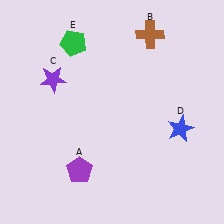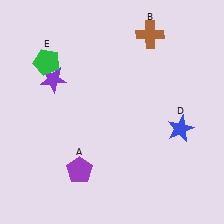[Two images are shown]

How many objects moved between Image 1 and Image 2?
1 object moved between the two images.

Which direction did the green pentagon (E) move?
The green pentagon (E) moved left.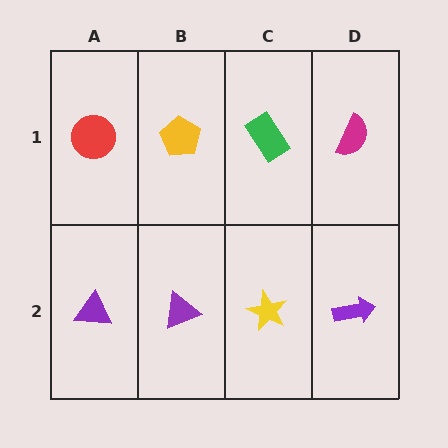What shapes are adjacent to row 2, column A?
A red circle (row 1, column A), a purple triangle (row 2, column B).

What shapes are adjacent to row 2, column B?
A yellow pentagon (row 1, column B), a purple triangle (row 2, column A), a yellow star (row 2, column C).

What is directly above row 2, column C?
A green rectangle.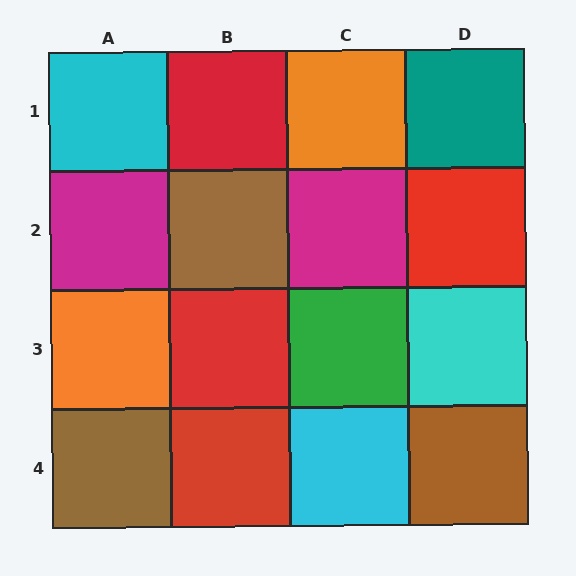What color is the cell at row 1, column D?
Teal.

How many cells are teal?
1 cell is teal.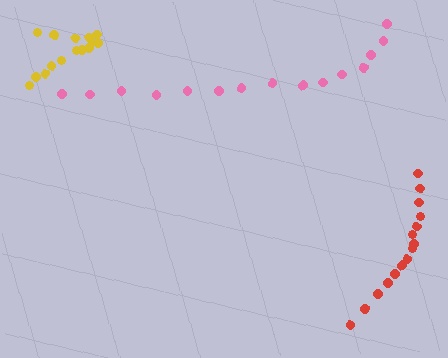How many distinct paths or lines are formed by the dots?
There are 3 distinct paths.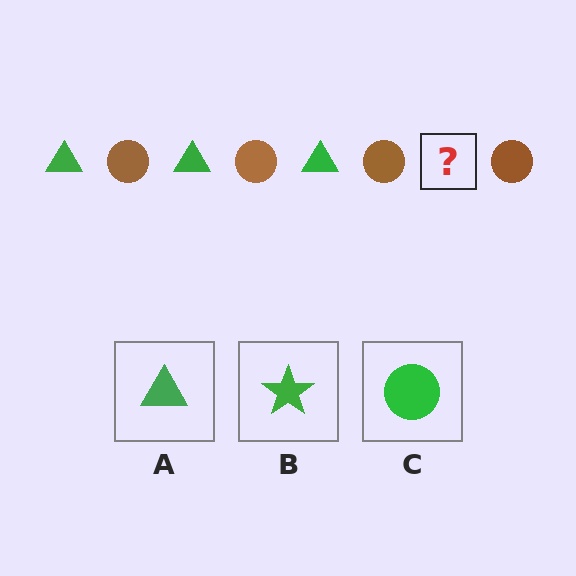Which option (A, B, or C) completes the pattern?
A.